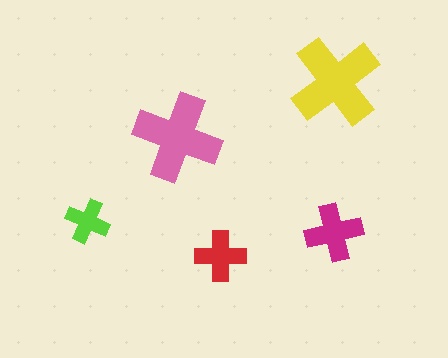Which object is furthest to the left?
The lime cross is leftmost.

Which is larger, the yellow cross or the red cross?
The yellow one.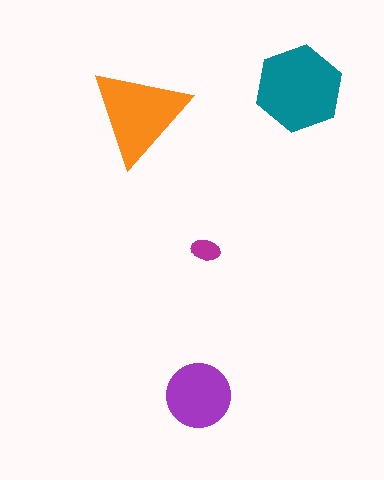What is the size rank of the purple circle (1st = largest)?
3rd.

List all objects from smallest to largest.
The magenta ellipse, the purple circle, the orange triangle, the teal hexagon.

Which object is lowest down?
The purple circle is bottommost.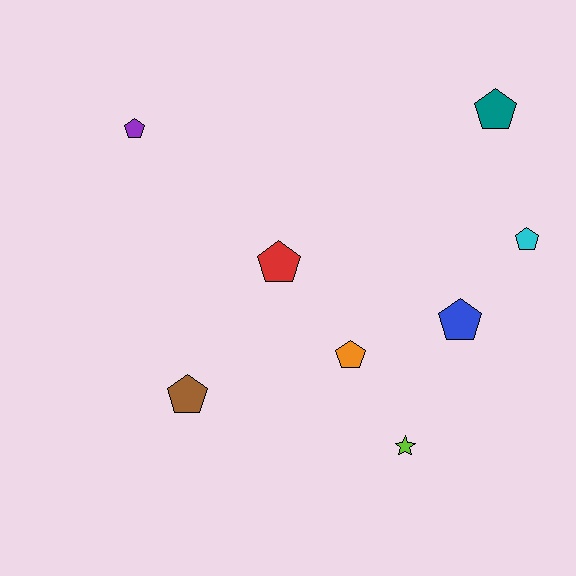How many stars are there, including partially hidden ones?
There is 1 star.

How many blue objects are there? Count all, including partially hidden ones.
There is 1 blue object.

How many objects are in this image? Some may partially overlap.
There are 8 objects.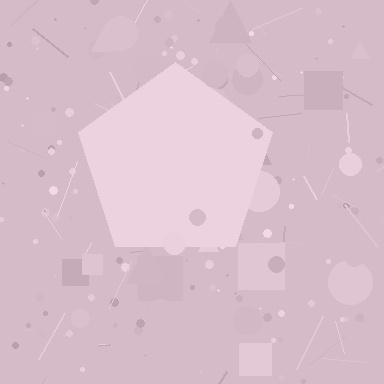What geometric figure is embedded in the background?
A pentagon is embedded in the background.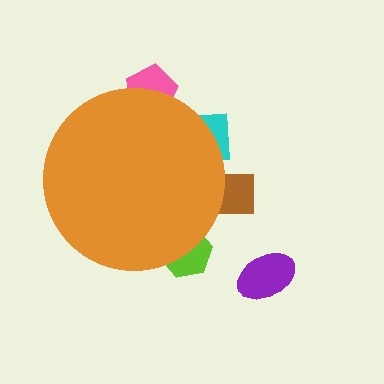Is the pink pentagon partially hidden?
Yes, the pink pentagon is partially hidden behind the orange circle.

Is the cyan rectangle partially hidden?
Yes, the cyan rectangle is partially hidden behind the orange circle.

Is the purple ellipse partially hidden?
No, the purple ellipse is fully visible.